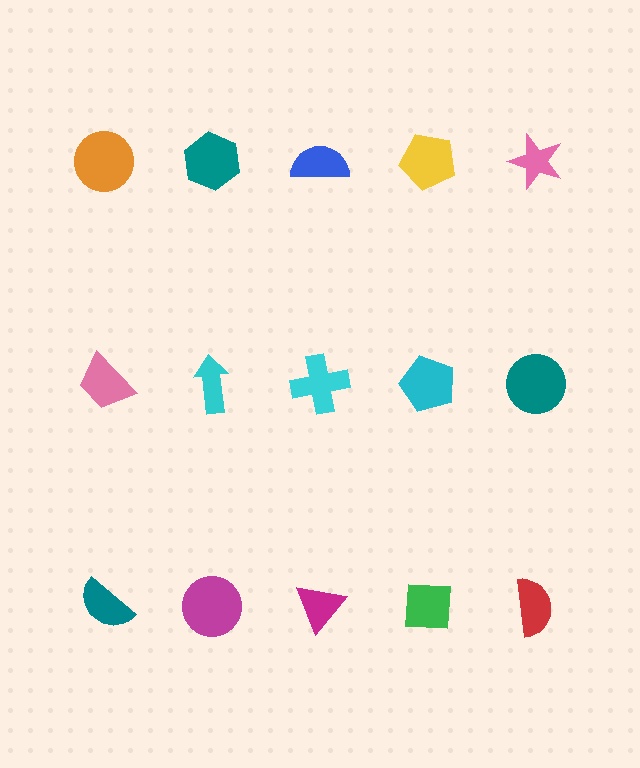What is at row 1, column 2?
A teal hexagon.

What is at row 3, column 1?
A teal semicircle.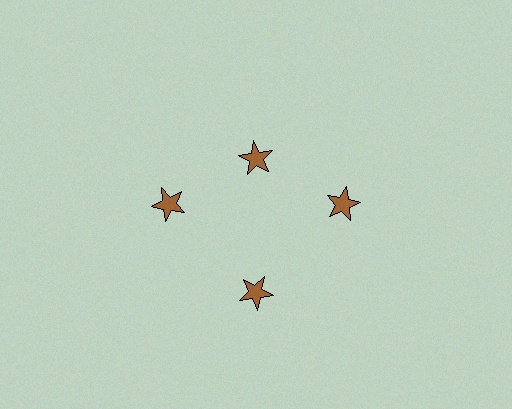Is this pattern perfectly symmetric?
No. The 4 brown stars are arranged in a ring, but one element near the 12 o'clock position is pulled inward toward the center, breaking the 4-fold rotational symmetry.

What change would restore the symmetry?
The symmetry would be restored by moving it outward, back onto the ring so that all 4 stars sit at equal angles and equal distance from the center.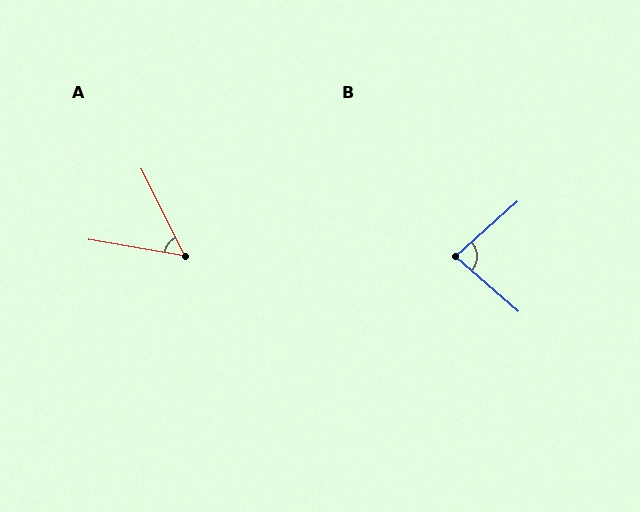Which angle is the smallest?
A, at approximately 54 degrees.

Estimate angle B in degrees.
Approximately 83 degrees.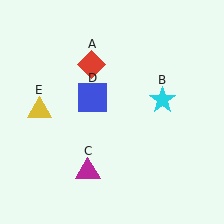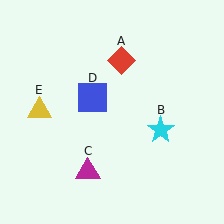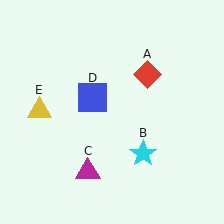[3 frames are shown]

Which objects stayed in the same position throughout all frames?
Magenta triangle (object C) and blue square (object D) and yellow triangle (object E) remained stationary.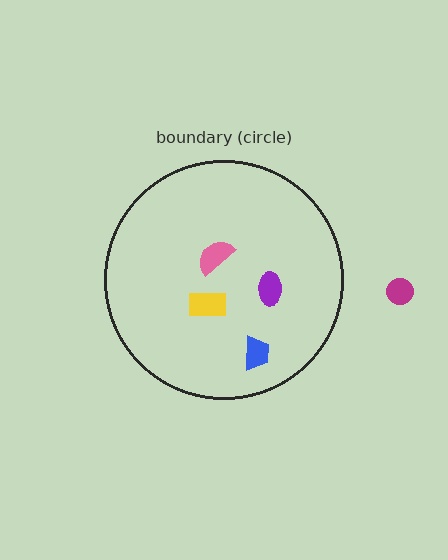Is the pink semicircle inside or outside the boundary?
Inside.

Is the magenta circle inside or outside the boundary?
Outside.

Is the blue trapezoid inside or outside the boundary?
Inside.